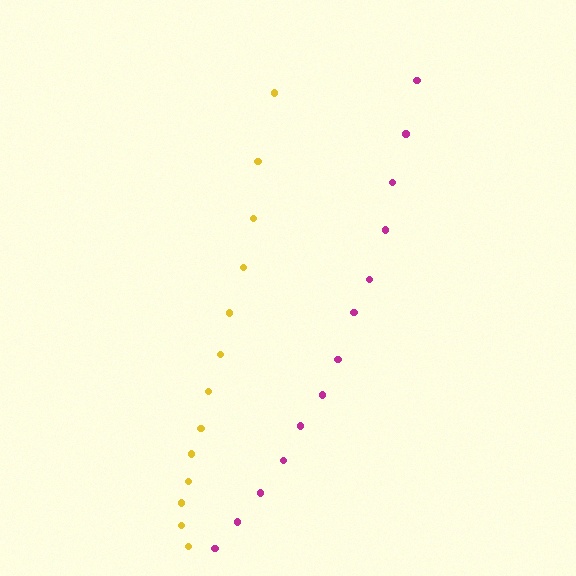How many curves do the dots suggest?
There are 2 distinct paths.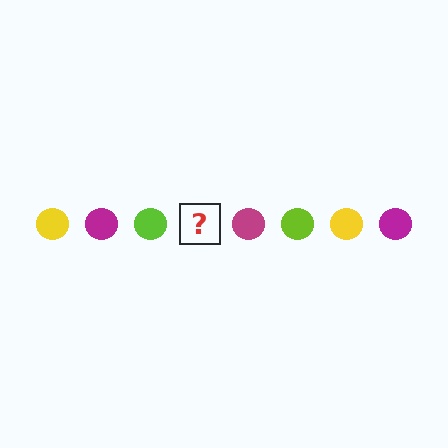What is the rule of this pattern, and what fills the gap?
The rule is that the pattern cycles through yellow, magenta, lime circles. The gap should be filled with a yellow circle.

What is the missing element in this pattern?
The missing element is a yellow circle.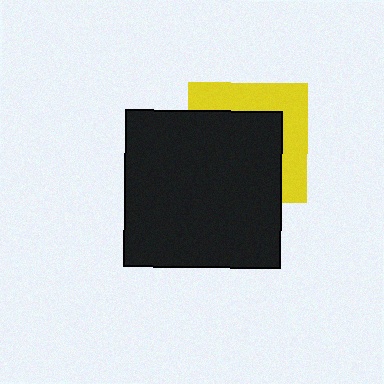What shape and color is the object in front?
The object in front is a black square.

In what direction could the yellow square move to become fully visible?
The yellow square could move toward the upper-right. That would shift it out from behind the black square entirely.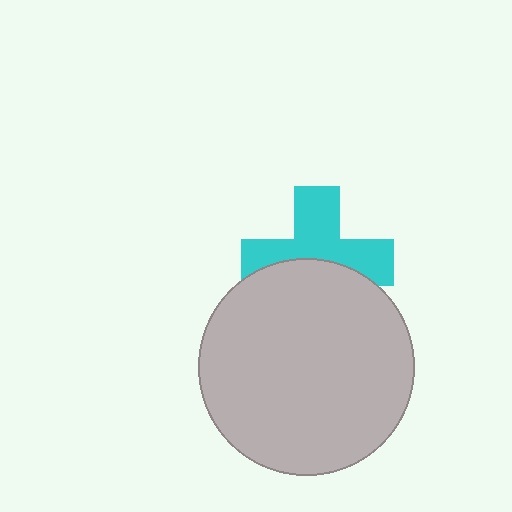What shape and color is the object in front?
The object in front is a light gray circle.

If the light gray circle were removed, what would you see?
You would see the complete cyan cross.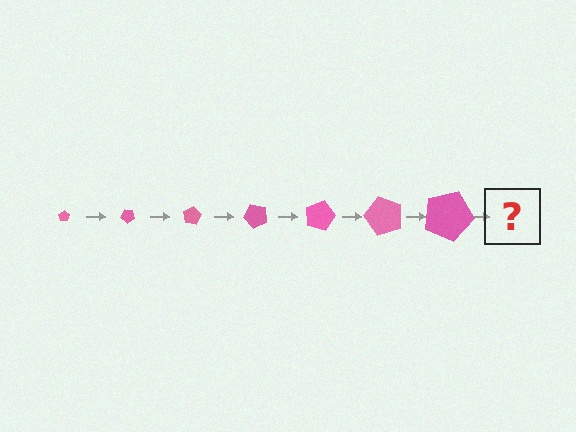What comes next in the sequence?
The next element should be a pentagon, larger than the previous one and rotated 280 degrees from the start.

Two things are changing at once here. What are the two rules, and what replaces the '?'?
The two rules are that the pentagon grows larger each step and it rotates 40 degrees each step. The '?' should be a pentagon, larger than the previous one and rotated 280 degrees from the start.